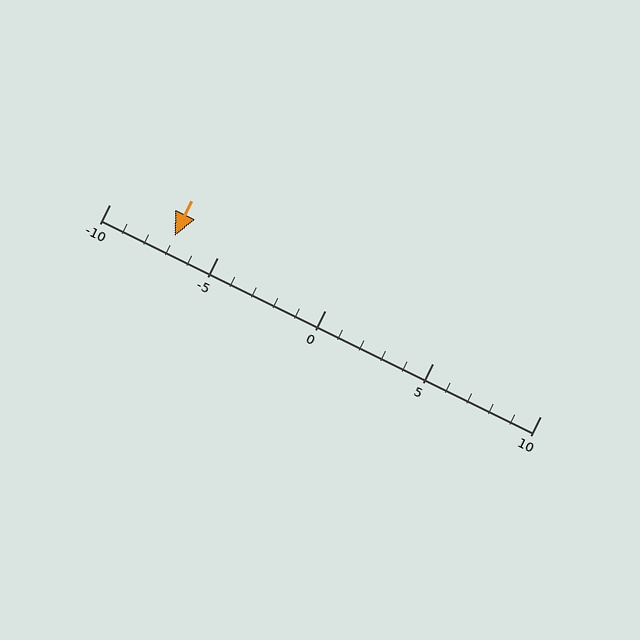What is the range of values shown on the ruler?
The ruler shows values from -10 to 10.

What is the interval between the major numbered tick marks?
The major tick marks are spaced 5 units apart.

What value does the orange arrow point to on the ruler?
The orange arrow points to approximately -7.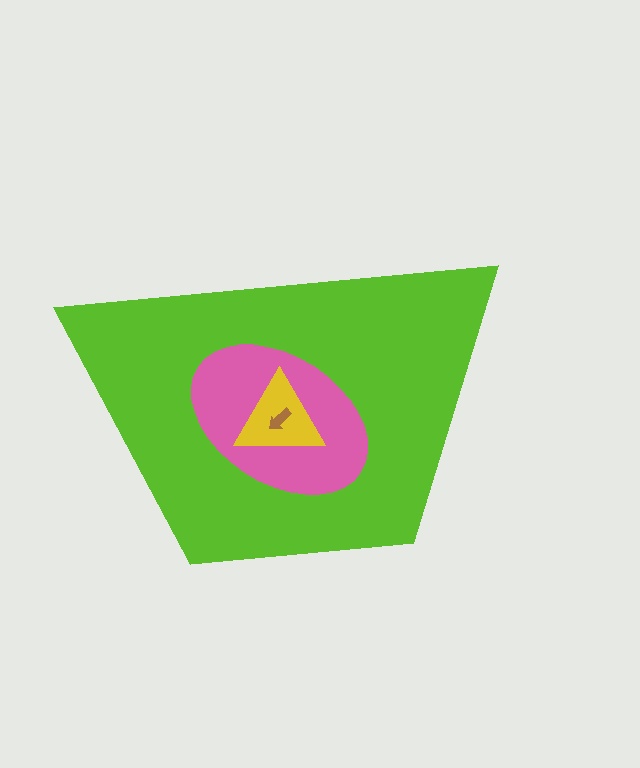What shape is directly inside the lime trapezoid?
The pink ellipse.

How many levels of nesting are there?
4.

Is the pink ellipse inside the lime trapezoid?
Yes.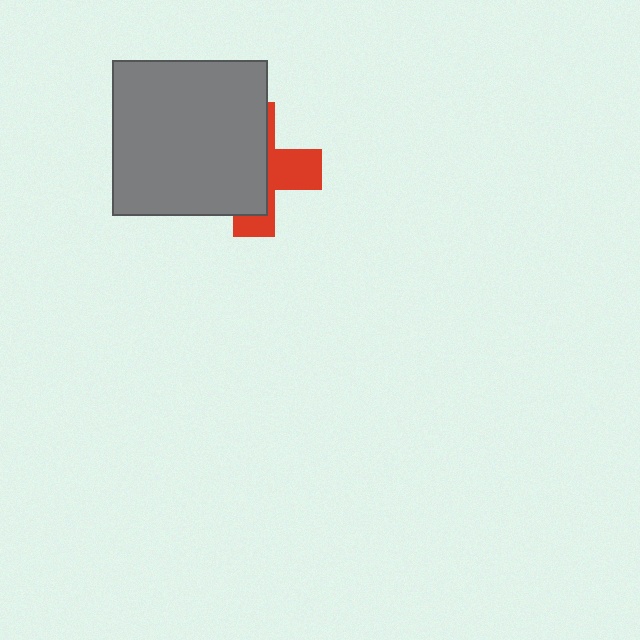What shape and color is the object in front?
The object in front is a gray square.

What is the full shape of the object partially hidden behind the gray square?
The partially hidden object is a red cross.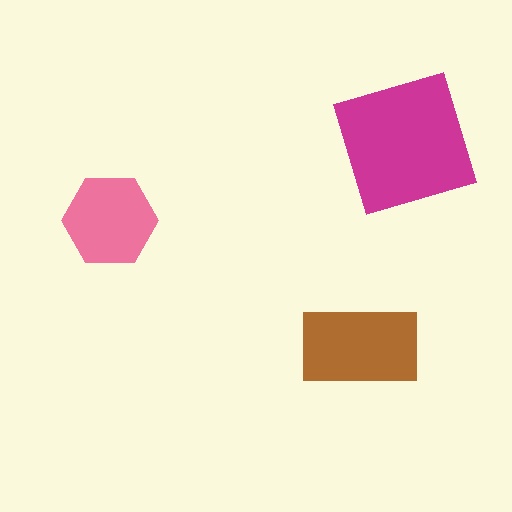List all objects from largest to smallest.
The magenta square, the brown rectangle, the pink hexagon.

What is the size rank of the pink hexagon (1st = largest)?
3rd.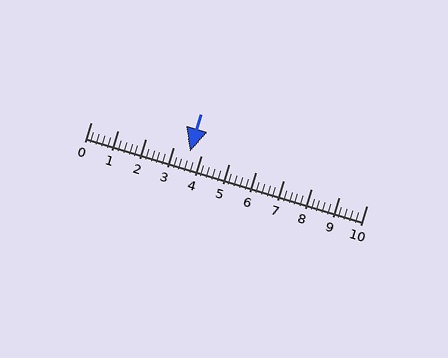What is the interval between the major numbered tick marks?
The major tick marks are spaced 1 units apart.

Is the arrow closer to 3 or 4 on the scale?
The arrow is closer to 4.